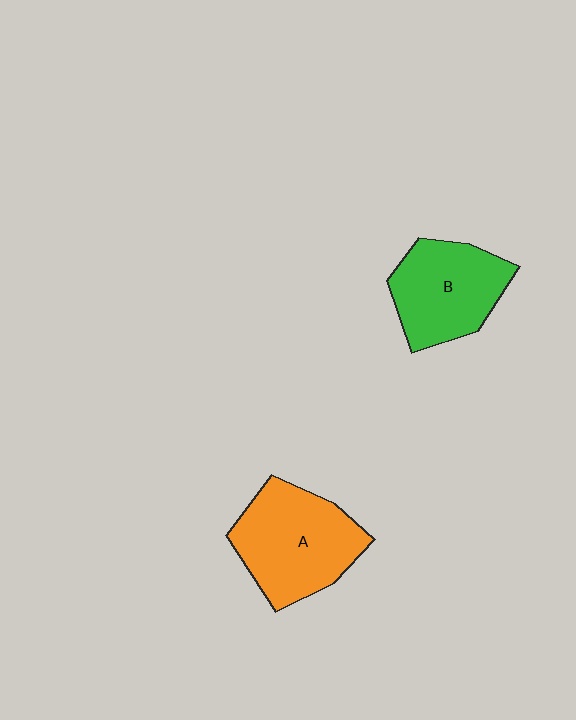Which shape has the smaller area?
Shape B (green).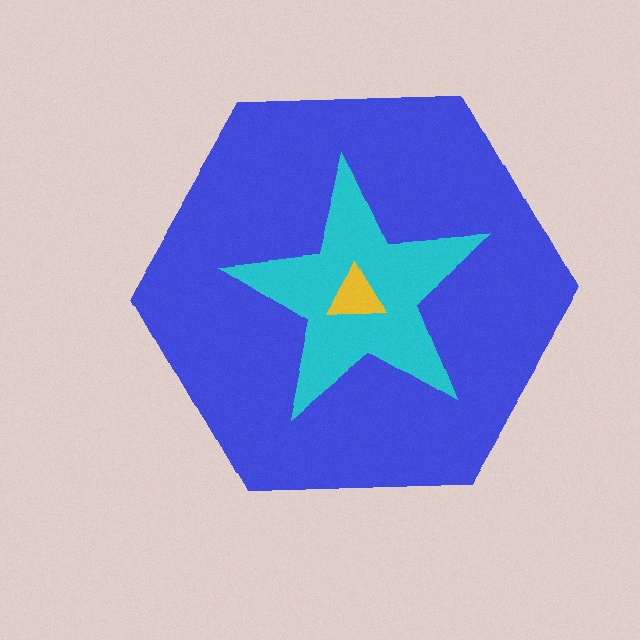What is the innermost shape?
The yellow triangle.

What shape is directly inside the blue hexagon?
The cyan star.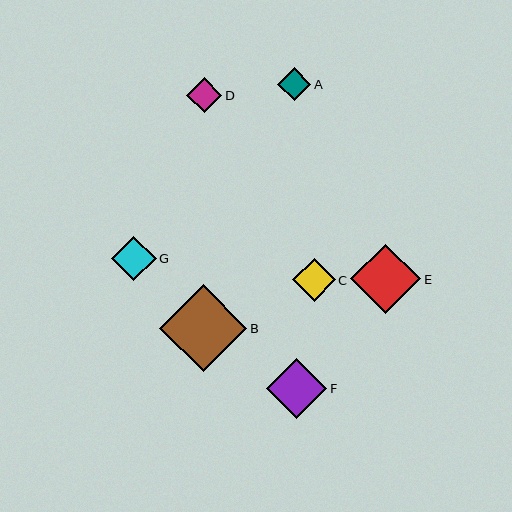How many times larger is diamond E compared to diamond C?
Diamond E is approximately 1.6 times the size of diamond C.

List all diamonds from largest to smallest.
From largest to smallest: B, E, F, G, C, D, A.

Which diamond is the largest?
Diamond B is the largest with a size of approximately 87 pixels.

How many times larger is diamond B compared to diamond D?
Diamond B is approximately 2.5 times the size of diamond D.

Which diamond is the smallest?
Diamond A is the smallest with a size of approximately 34 pixels.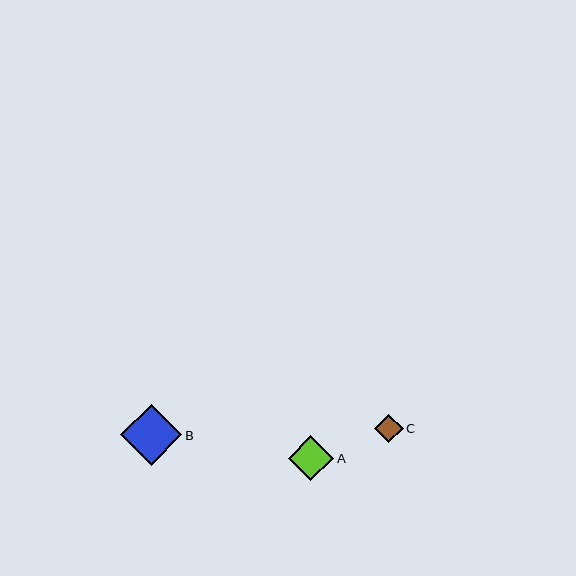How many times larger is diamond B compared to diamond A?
Diamond B is approximately 1.3 times the size of diamond A.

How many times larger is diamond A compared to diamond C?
Diamond A is approximately 1.6 times the size of diamond C.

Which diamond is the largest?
Diamond B is the largest with a size of approximately 61 pixels.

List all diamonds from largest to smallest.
From largest to smallest: B, A, C.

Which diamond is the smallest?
Diamond C is the smallest with a size of approximately 28 pixels.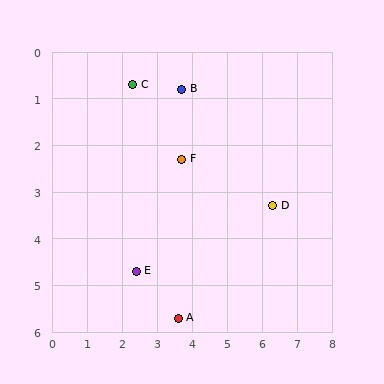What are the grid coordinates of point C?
Point C is at approximately (2.3, 0.7).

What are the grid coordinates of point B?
Point B is at approximately (3.7, 0.8).